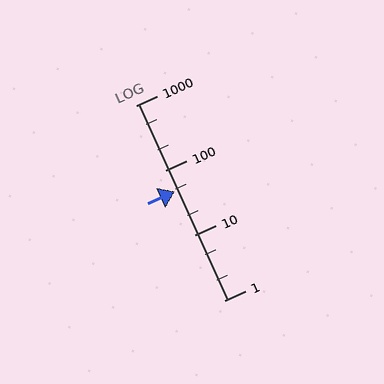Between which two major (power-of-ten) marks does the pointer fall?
The pointer is between 10 and 100.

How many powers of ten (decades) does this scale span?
The scale spans 3 decades, from 1 to 1000.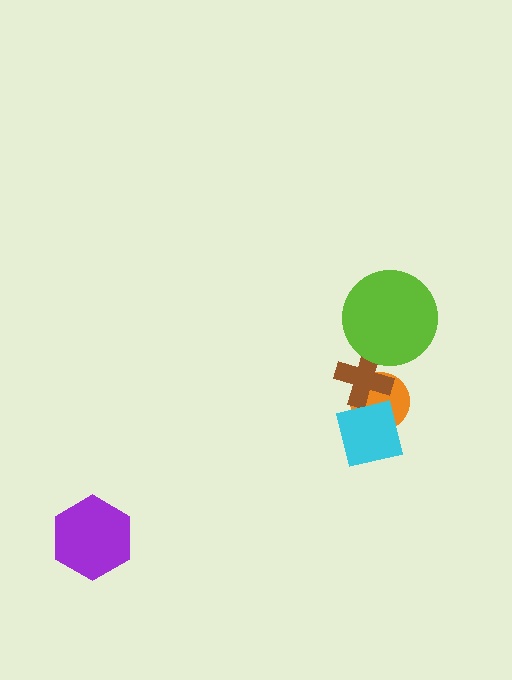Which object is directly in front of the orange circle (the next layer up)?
The brown cross is directly in front of the orange circle.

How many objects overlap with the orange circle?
2 objects overlap with the orange circle.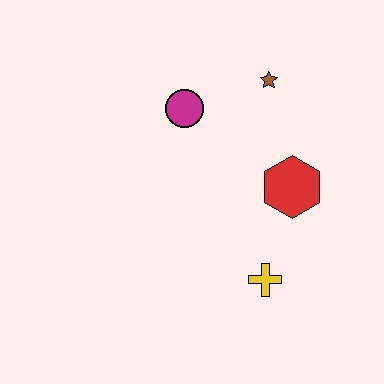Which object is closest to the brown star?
The magenta circle is closest to the brown star.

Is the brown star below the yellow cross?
No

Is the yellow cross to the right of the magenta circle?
Yes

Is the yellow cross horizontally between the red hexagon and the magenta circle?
Yes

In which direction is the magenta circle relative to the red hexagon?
The magenta circle is to the left of the red hexagon.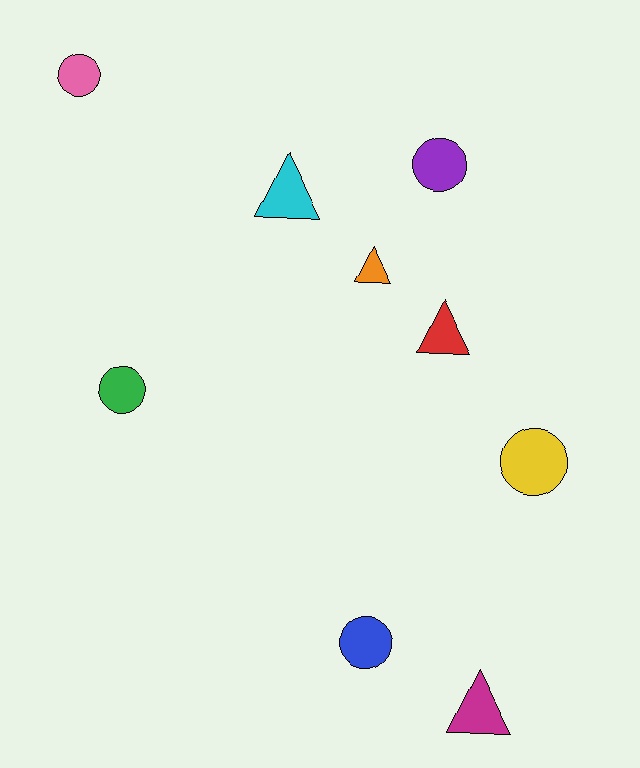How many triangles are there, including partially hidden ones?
There are 4 triangles.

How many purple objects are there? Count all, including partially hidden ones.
There is 1 purple object.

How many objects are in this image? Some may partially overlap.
There are 9 objects.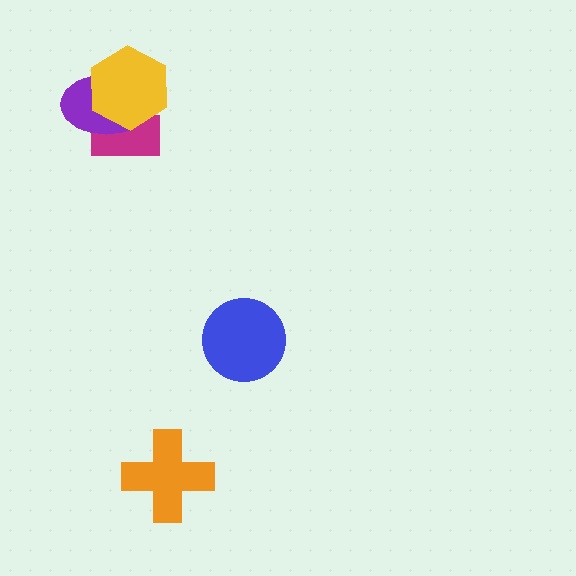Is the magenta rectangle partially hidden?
Yes, it is partially covered by another shape.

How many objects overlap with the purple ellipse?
2 objects overlap with the purple ellipse.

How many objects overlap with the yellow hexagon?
2 objects overlap with the yellow hexagon.